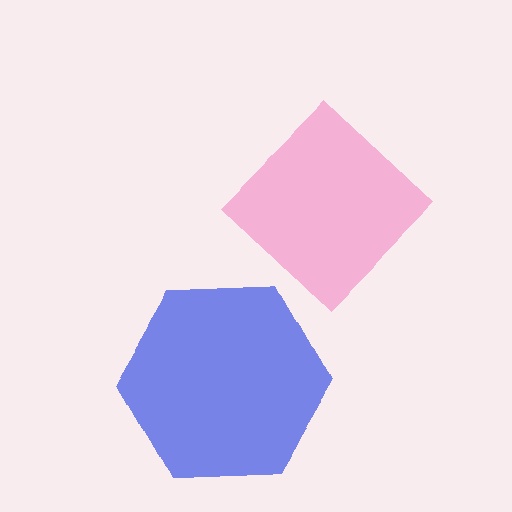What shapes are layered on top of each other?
The layered shapes are: a blue hexagon, a pink diamond.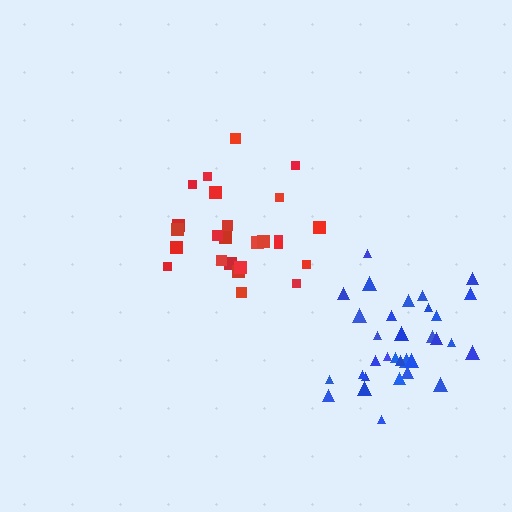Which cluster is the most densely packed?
Blue.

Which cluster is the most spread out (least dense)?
Red.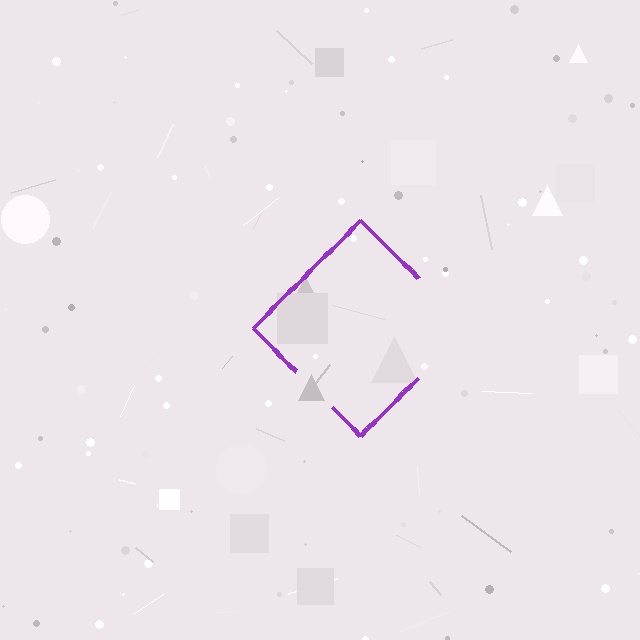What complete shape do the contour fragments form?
The contour fragments form a diamond.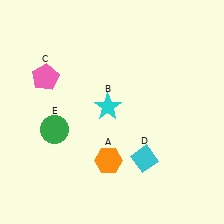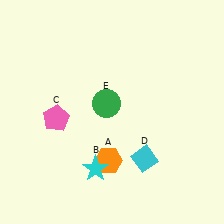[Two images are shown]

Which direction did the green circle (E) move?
The green circle (E) moved right.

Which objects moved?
The objects that moved are: the cyan star (B), the pink pentagon (C), the green circle (E).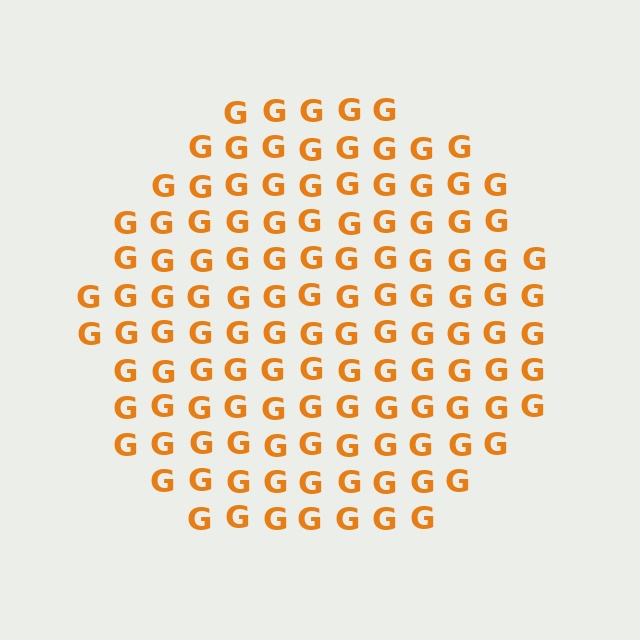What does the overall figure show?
The overall figure shows a circle.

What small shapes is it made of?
It is made of small letter G's.